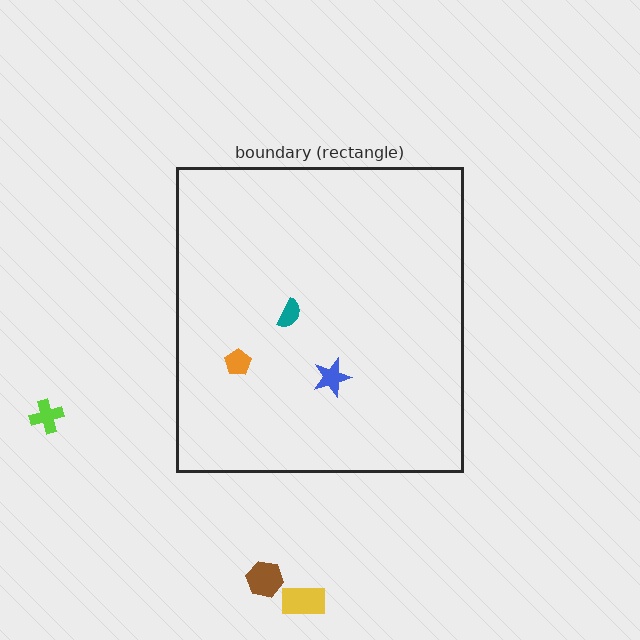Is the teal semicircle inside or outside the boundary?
Inside.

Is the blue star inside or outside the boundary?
Inside.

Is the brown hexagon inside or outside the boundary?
Outside.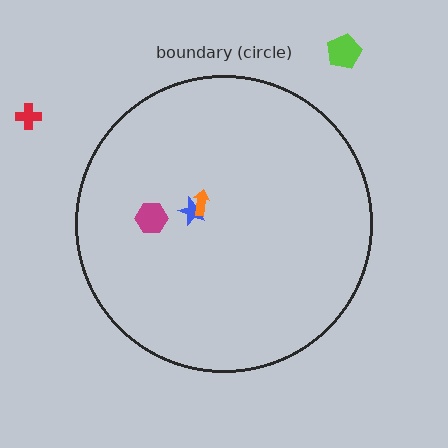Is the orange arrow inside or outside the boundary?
Inside.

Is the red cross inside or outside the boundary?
Outside.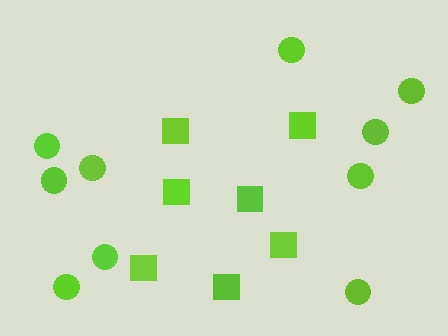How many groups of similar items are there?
There are 2 groups: one group of squares (7) and one group of circles (10).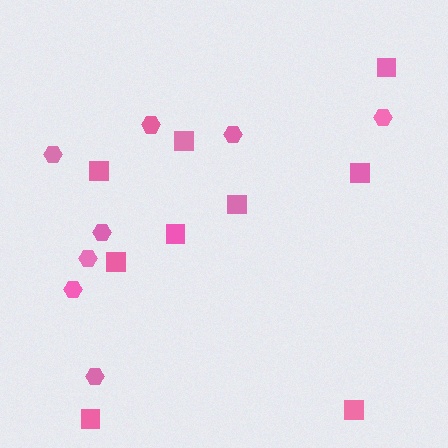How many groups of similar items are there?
There are 2 groups: one group of hexagons (8) and one group of squares (9).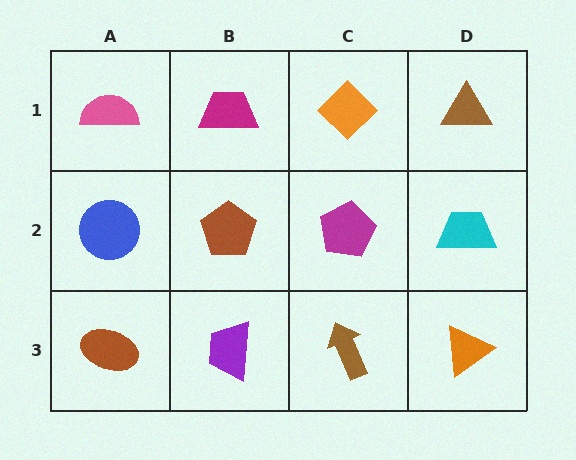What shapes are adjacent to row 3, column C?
A magenta pentagon (row 2, column C), a purple trapezoid (row 3, column B), an orange triangle (row 3, column D).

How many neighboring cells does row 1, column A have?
2.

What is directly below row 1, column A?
A blue circle.